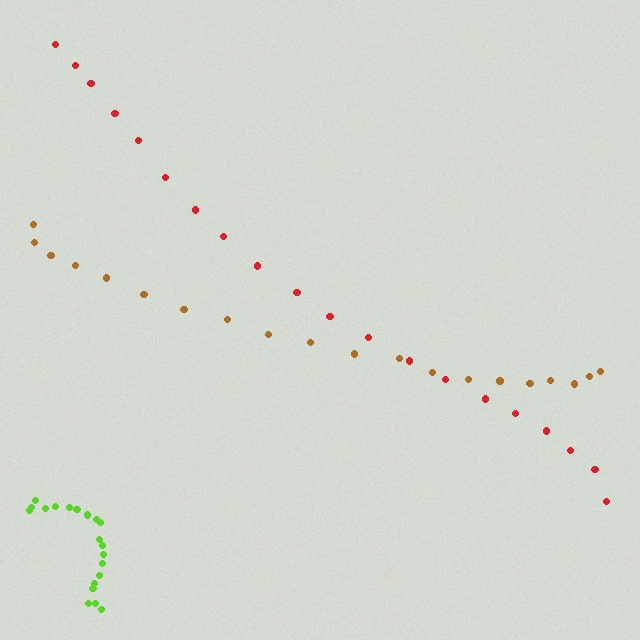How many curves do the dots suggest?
There are 3 distinct paths.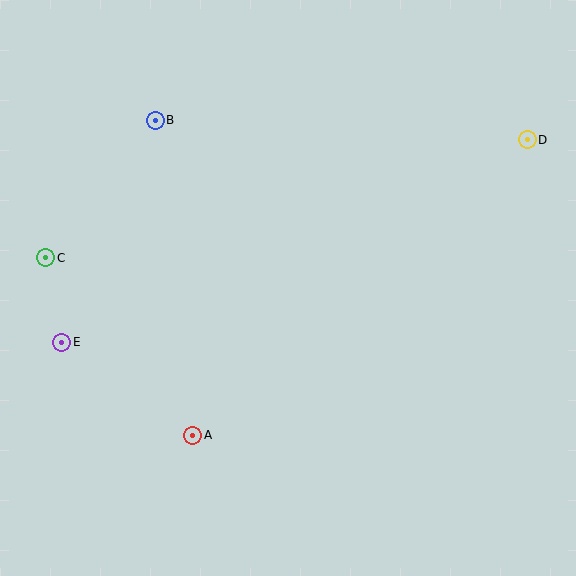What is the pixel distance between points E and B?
The distance between E and B is 241 pixels.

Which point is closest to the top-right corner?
Point D is closest to the top-right corner.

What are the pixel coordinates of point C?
Point C is at (46, 258).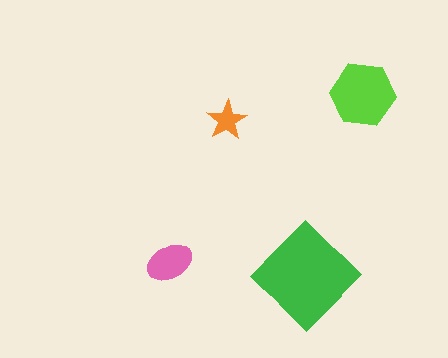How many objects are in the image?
There are 4 objects in the image.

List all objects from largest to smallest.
The green diamond, the lime hexagon, the pink ellipse, the orange star.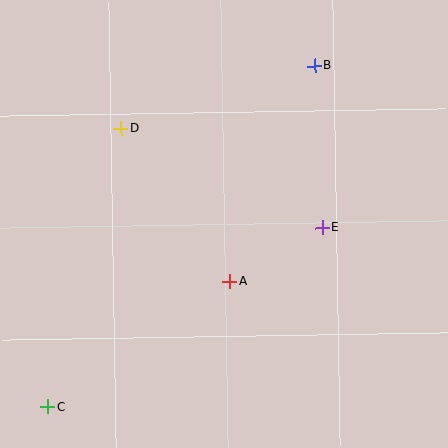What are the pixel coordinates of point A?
Point A is at (230, 281).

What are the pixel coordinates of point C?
Point C is at (48, 407).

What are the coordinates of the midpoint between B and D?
The midpoint between B and D is at (218, 97).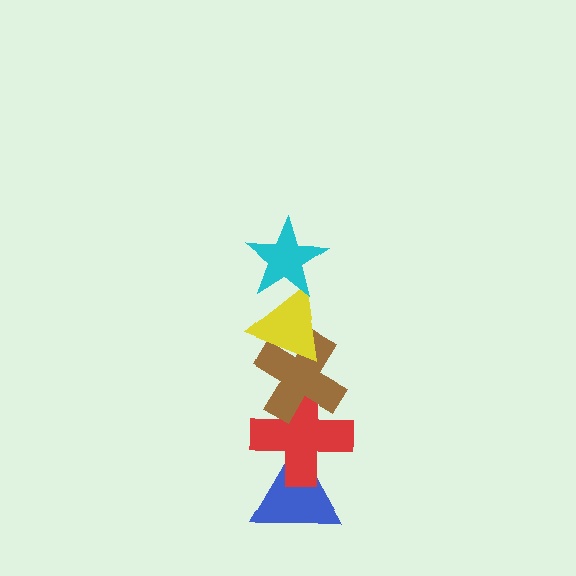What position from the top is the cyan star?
The cyan star is 1st from the top.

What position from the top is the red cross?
The red cross is 4th from the top.